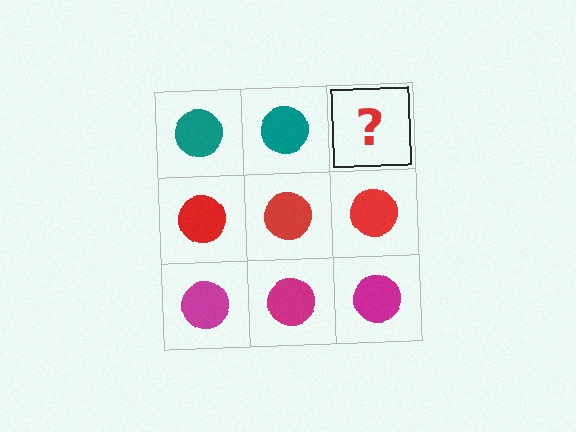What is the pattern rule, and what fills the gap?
The rule is that each row has a consistent color. The gap should be filled with a teal circle.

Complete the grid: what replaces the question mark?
The question mark should be replaced with a teal circle.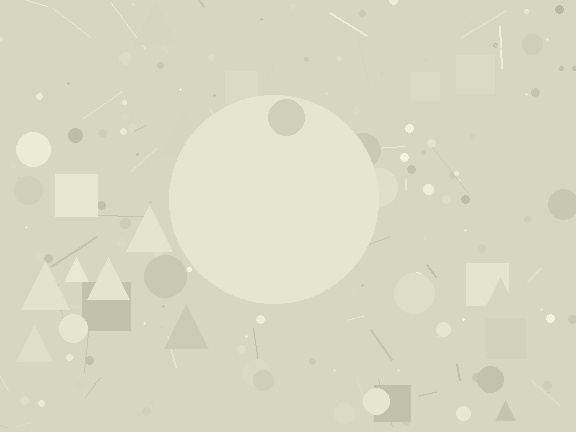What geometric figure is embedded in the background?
A circle is embedded in the background.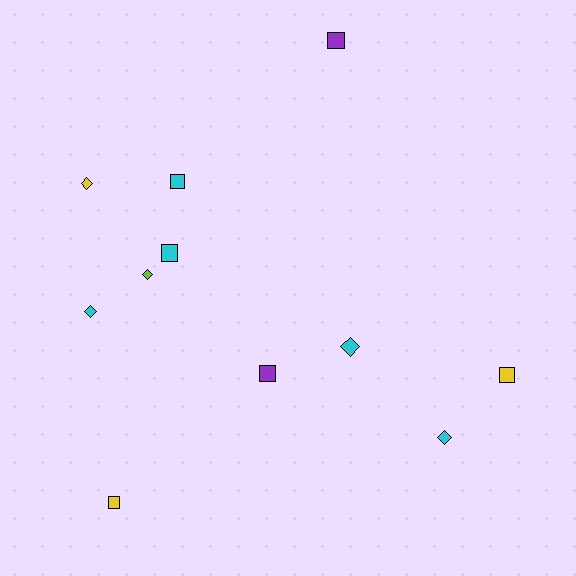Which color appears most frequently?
Cyan, with 5 objects.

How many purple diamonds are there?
There are no purple diamonds.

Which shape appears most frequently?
Square, with 6 objects.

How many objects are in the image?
There are 11 objects.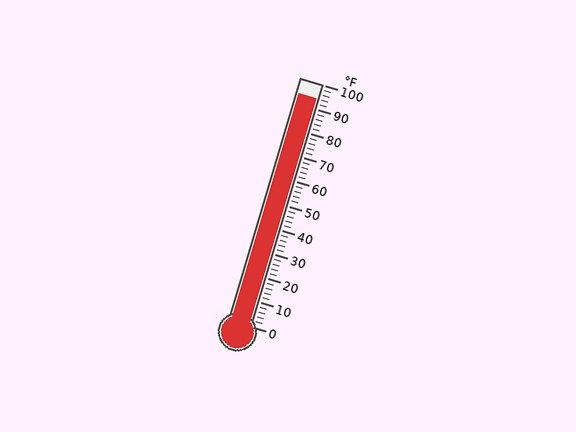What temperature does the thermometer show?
The thermometer shows approximately 94°F.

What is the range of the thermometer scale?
The thermometer scale ranges from 0°F to 100°F.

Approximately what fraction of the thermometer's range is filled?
The thermometer is filled to approximately 95% of its range.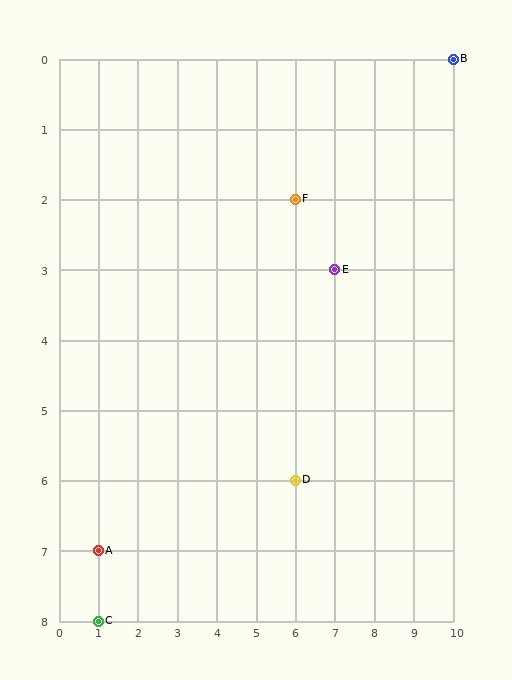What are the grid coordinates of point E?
Point E is at grid coordinates (7, 3).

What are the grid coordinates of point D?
Point D is at grid coordinates (6, 6).